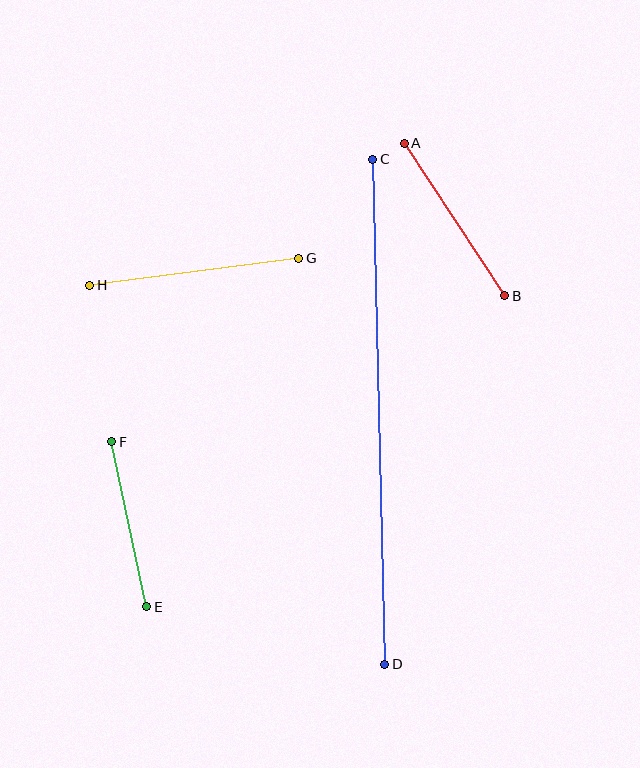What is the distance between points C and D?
The distance is approximately 505 pixels.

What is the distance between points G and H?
The distance is approximately 211 pixels.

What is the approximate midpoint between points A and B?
The midpoint is at approximately (455, 220) pixels.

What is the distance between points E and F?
The distance is approximately 169 pixels.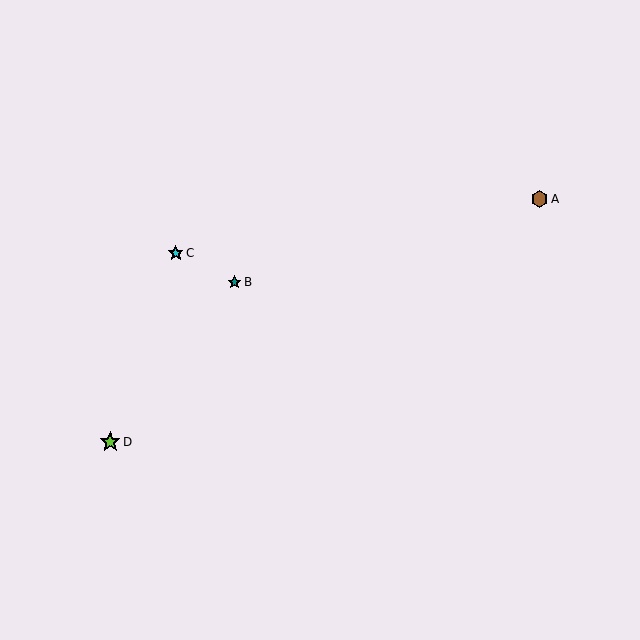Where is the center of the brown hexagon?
The center of the brown hexagon is at (540, 199).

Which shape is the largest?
The lime star (labeled D) is the largest.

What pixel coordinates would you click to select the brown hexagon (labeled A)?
Click at (540, 199) to select the brown hexagon A.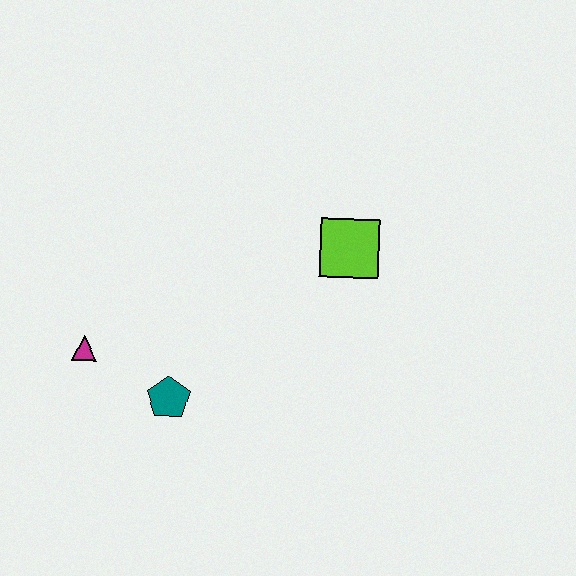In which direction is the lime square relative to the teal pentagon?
The lime square is to the right of the teal pentagon.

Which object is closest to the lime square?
The teal pentagon is closest to the lime square.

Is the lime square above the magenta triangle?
Yes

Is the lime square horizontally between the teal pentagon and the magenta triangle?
No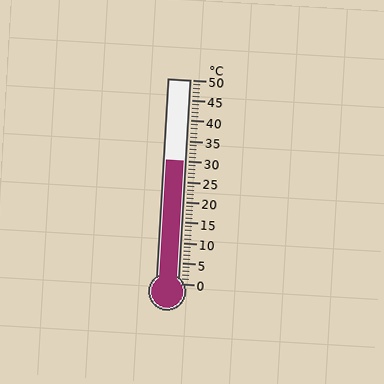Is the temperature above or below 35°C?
The temperature is below 35°C.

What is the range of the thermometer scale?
The thermometer scale ranges from 0°C to 50°C.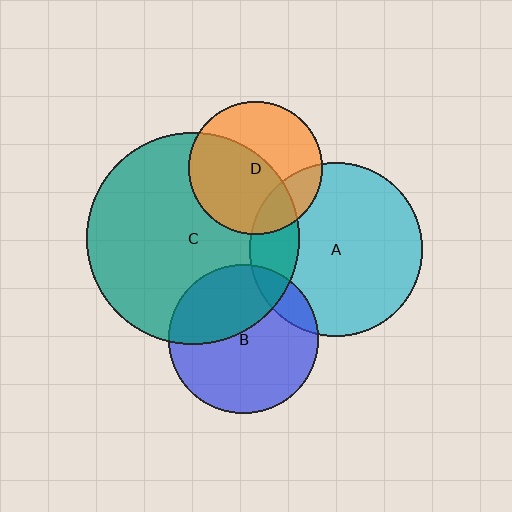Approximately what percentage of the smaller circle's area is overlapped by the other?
Approximately 20%.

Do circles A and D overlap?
Yes.